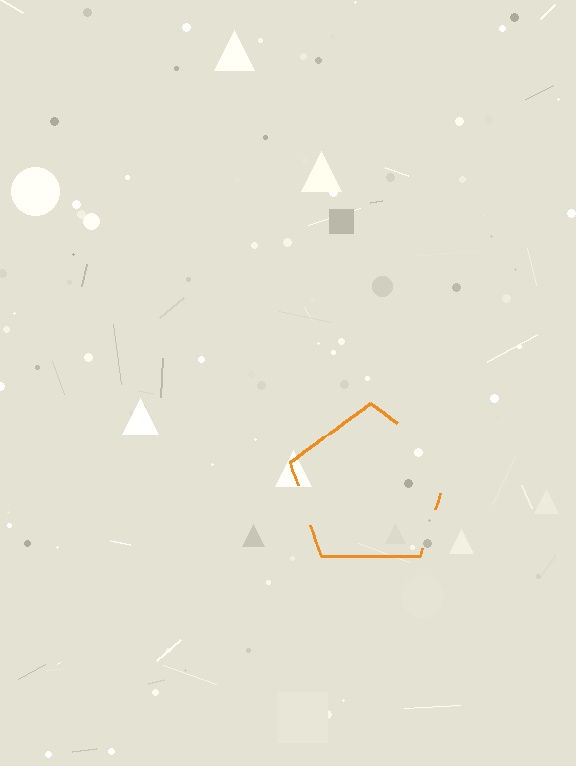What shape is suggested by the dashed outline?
The dashed outline suggests a pentagon.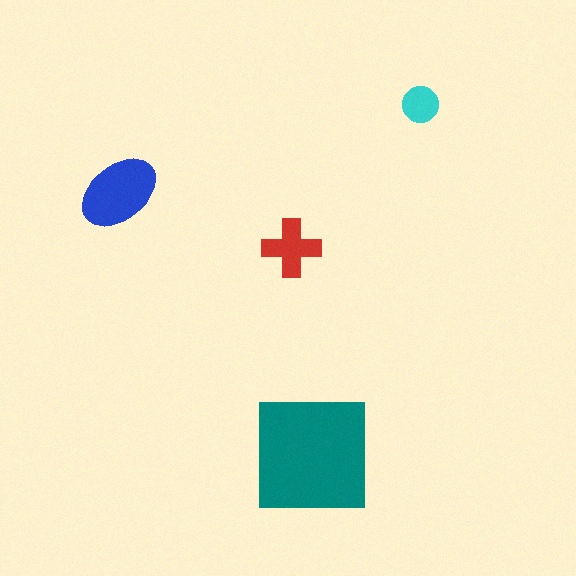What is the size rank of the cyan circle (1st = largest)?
4th.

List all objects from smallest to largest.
The cyan circle, the red cross, the blue ellipse, the teal square.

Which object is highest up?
The cyan circle is topmost.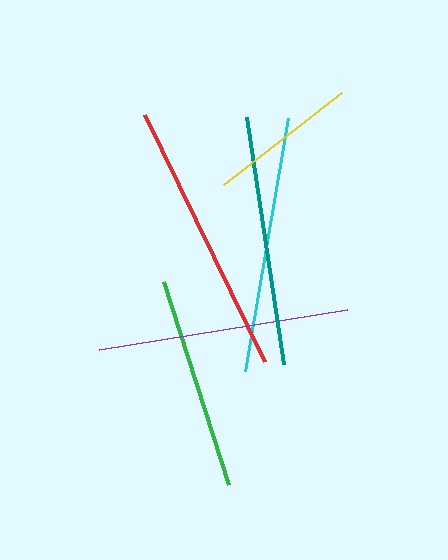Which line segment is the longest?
The red line is the longest at approximately 275 pixels.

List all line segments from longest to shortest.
From longest to shortest: red, cyan, purple, teal, green, yellow.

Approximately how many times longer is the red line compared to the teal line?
The red line is approximately 1.1 times the length of the teal line.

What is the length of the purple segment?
The purple segment is approximately 251 pixels long.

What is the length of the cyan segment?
The cyan segment is approximately 257 pixels long.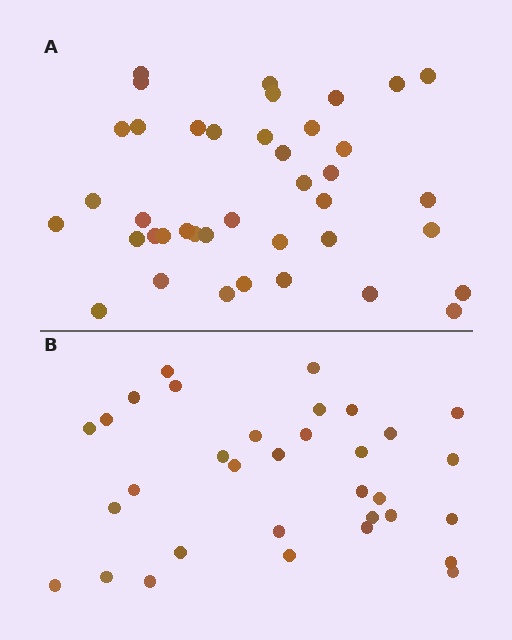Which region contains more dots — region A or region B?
Region A (the top region) has more dots.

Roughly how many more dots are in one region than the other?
Region A has roughly 8 or so more dots than region B.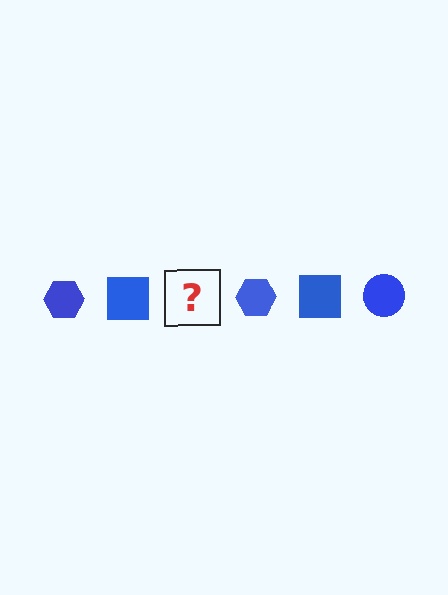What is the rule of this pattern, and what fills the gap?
The rule is that the pattern cycles through hexagon, square, circle shapes in blue. The gap should be filled with a blue circle.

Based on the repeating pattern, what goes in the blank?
The blank should be a blue circle.